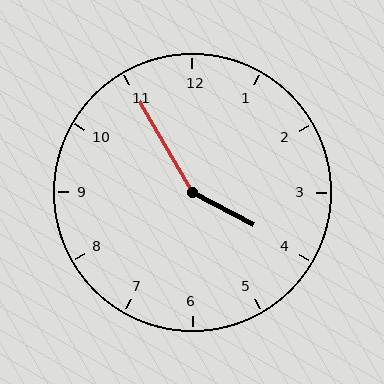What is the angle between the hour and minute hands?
Approximately 148 degrees.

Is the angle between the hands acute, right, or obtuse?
It is obtuse.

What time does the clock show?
3:55.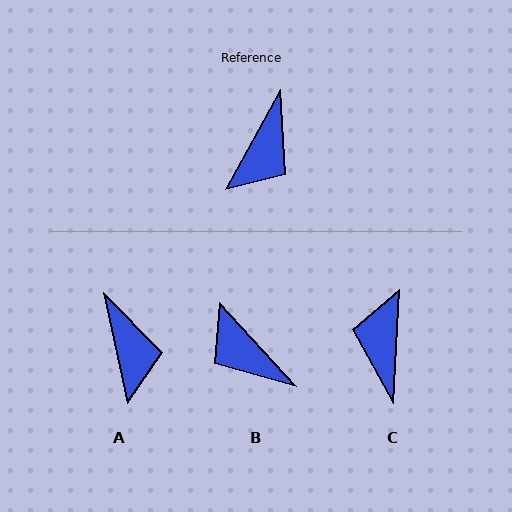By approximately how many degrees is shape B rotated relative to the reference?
Approximately 109 degrees clockwise.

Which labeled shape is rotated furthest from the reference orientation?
C, about 154 degrees away.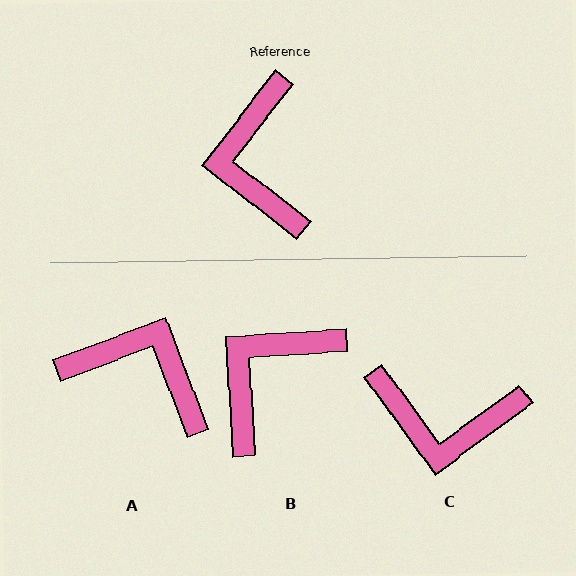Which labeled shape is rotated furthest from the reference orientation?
A, about 122 degrees away.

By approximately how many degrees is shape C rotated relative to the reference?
Approximately 74 degrees counter-clockwise.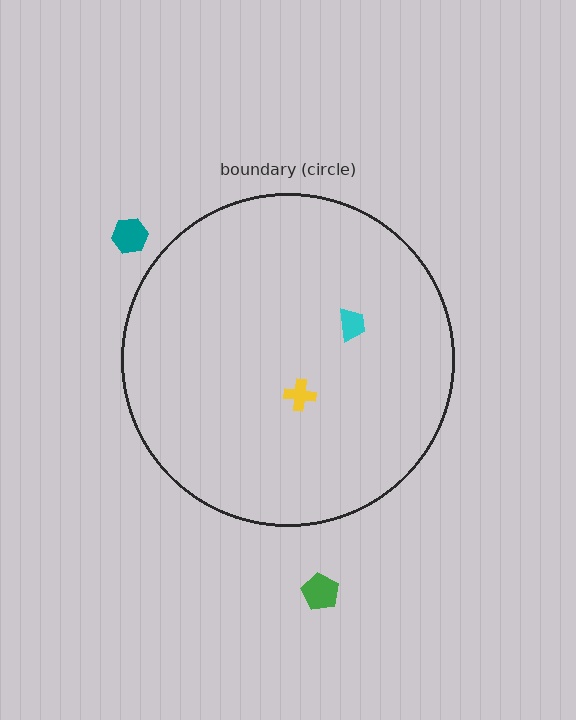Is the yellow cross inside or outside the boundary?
Inside.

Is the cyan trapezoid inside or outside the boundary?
Inside.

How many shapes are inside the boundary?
2 inside, 2 outside.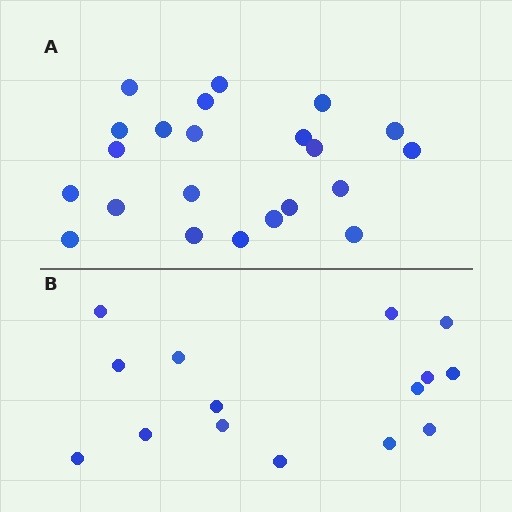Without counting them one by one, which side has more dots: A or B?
Region A (the top region) has more dots.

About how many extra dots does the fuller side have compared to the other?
Region A has roughly 8 or so more dots than region B.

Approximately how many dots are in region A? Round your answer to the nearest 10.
About 20 dots. (The exact count is 22, which rounds to 20.)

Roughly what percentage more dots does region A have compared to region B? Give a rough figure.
About 45% more.